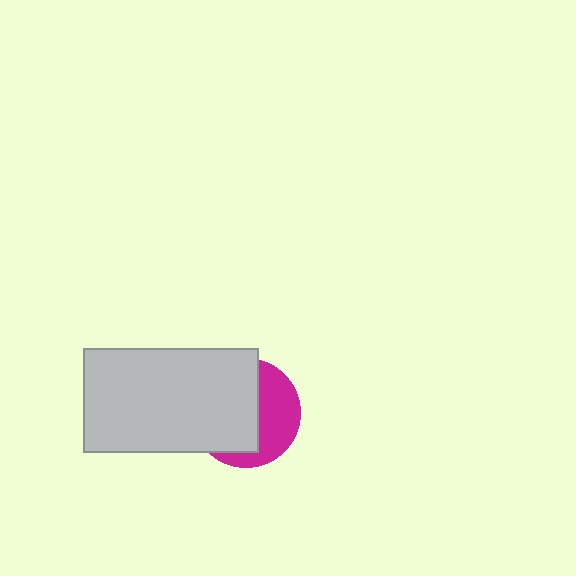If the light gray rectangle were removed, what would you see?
You would see the complete magenta circle.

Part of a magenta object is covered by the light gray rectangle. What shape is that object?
It is a circle.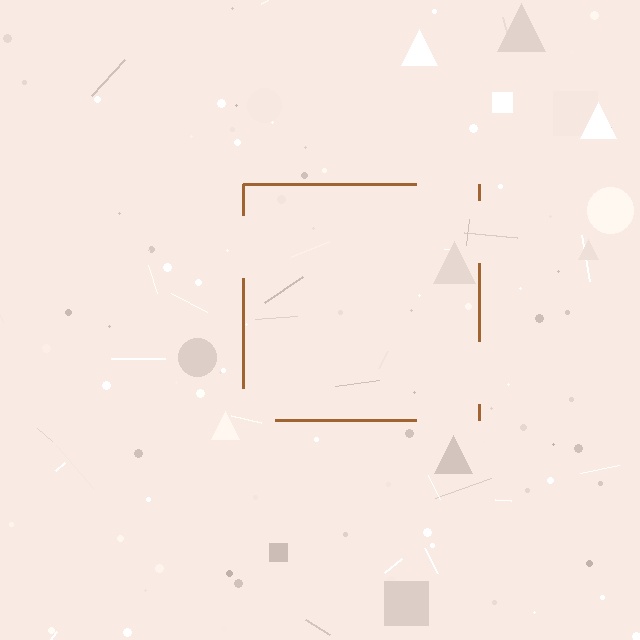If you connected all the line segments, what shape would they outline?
They would outline a square.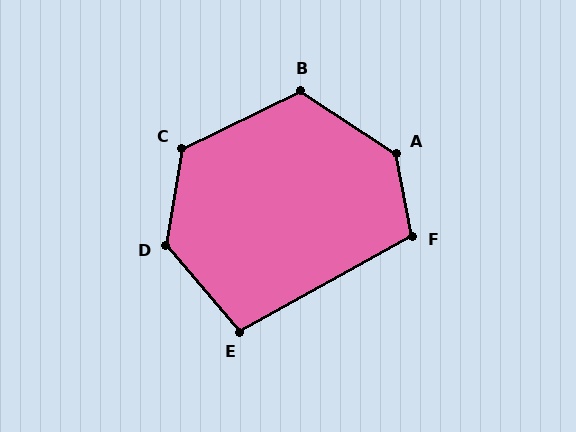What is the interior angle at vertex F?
Approximately 109 degrees (obtuse).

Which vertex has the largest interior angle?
A, at approximately 133 degrees.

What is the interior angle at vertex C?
Approximately 125 degrees (obtuse).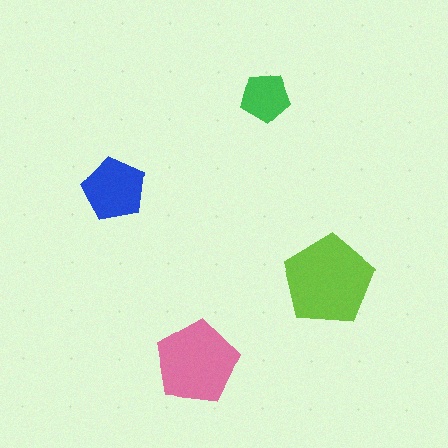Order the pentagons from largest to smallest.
the lime one, the pink one, the blue one, the green one.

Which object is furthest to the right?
The lime pentagon is rightmost.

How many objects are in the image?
There are 4 objects in the image.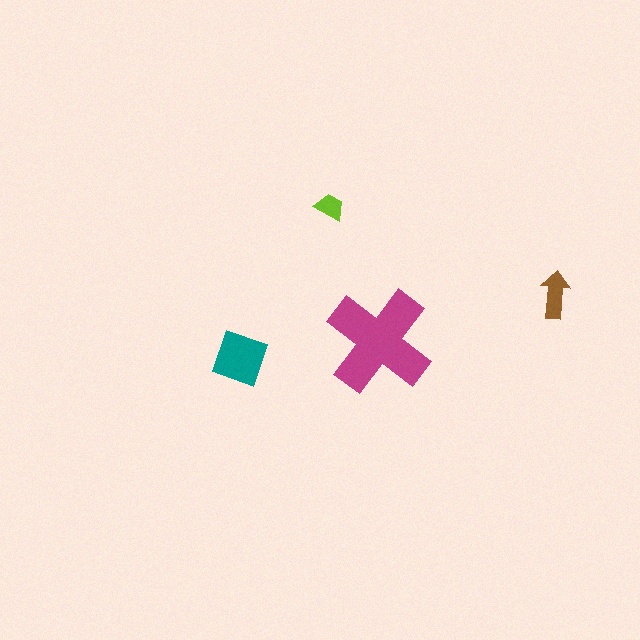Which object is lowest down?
The teal square is bottommost.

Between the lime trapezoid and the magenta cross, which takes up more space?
The magenta cross.